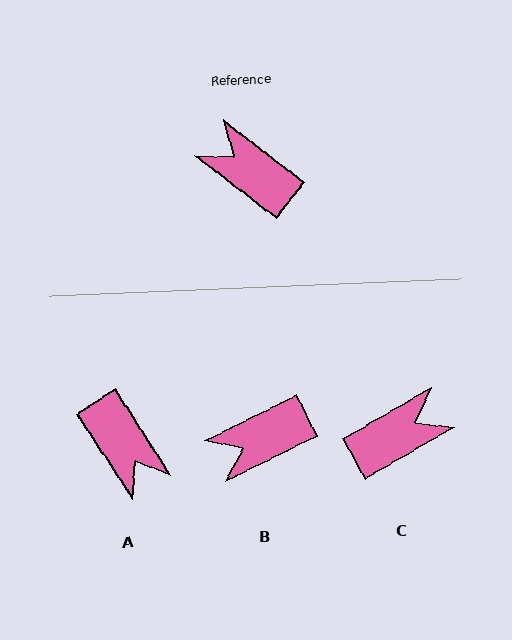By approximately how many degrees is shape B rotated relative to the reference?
Approximately 64 degrees counter-clockwise.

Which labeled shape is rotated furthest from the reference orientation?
A, about 161 degrees away.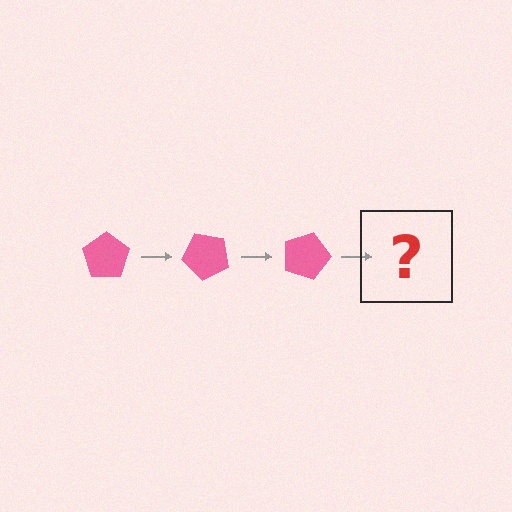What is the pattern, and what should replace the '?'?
The pattern is that the pentagon rotates 45 degrees each step. The '?' should be a pink pentagon rotated 135 degrees.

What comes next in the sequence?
The next element should be a pink pentagon rotated 135 degrees.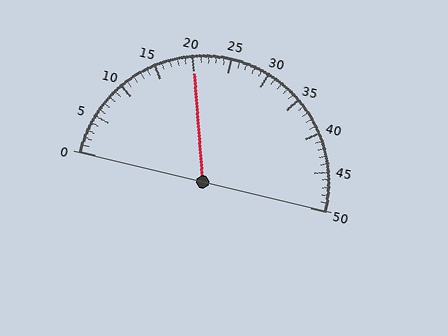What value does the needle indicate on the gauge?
The needle indicates approximately 20.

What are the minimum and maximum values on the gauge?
The gauge ranges from 0 to 50.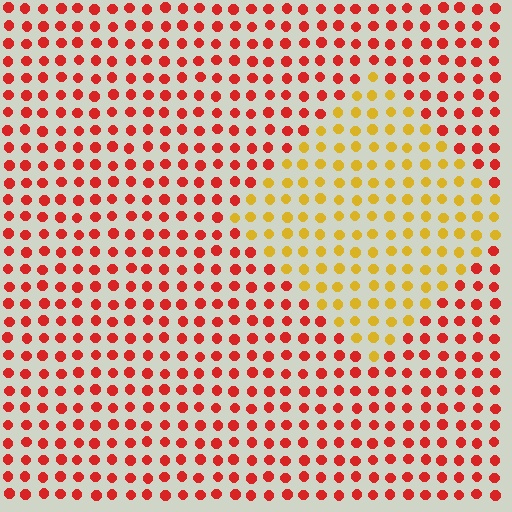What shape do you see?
I see a diamond.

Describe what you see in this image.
The image is filled with small red elements in a uniform arrangement. A diamond-shaped region is visible where the elements are tinted to a slightly different hue, forming a subtle color boundary.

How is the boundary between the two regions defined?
The boundary is defined purely by a slight shift in hue (about 48 degrees). Spacing, size, and orientation are identical on both sides.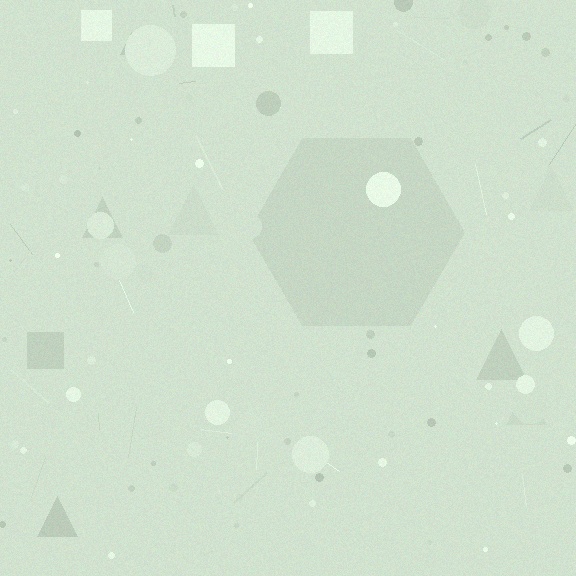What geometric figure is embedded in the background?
A hexagon is embedded in the background.